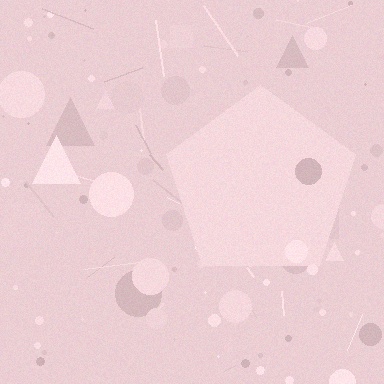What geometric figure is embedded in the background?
A pentagon is embedded in the background.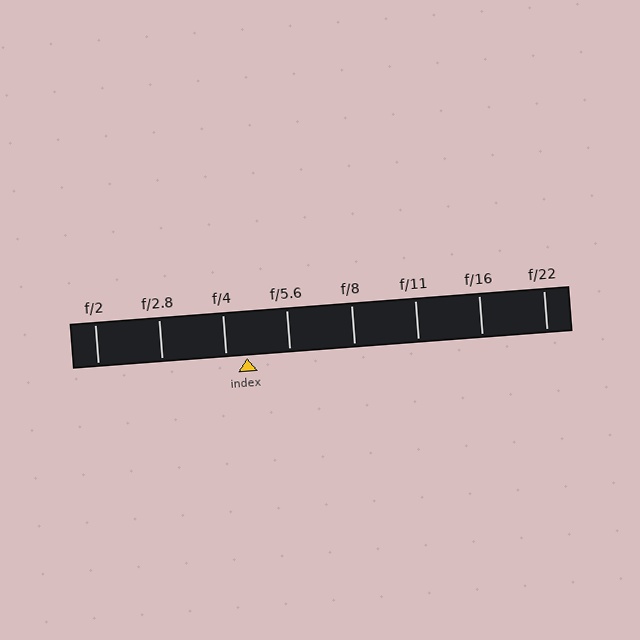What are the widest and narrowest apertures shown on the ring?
The widest aperture shown is f/2 and the narrowest is f/22.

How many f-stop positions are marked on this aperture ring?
There are 8 f-stop positions marked.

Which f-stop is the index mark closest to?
The index mark is closest to f/4.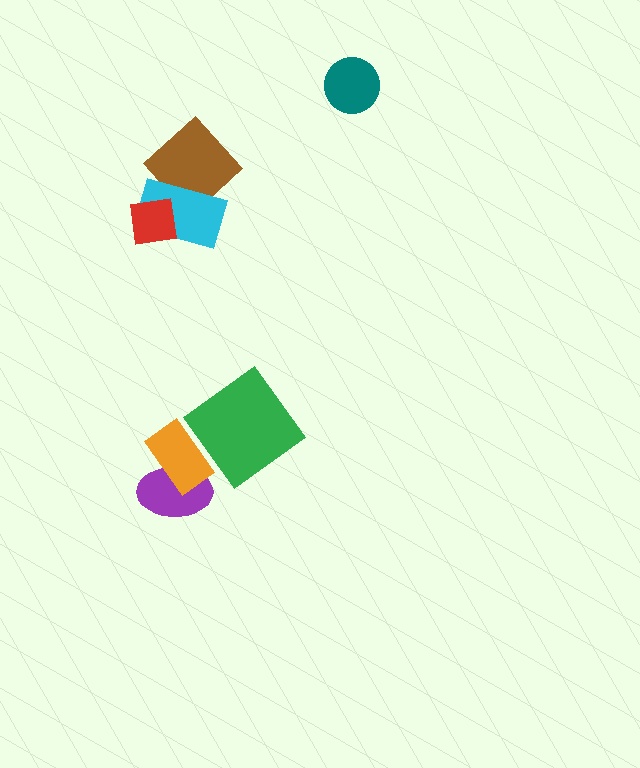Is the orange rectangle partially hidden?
No, no other shape covers it.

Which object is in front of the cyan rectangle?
The red square is in front of the cyan rectangle.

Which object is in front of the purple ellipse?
The orange rectangle is in front of the purple ellipse.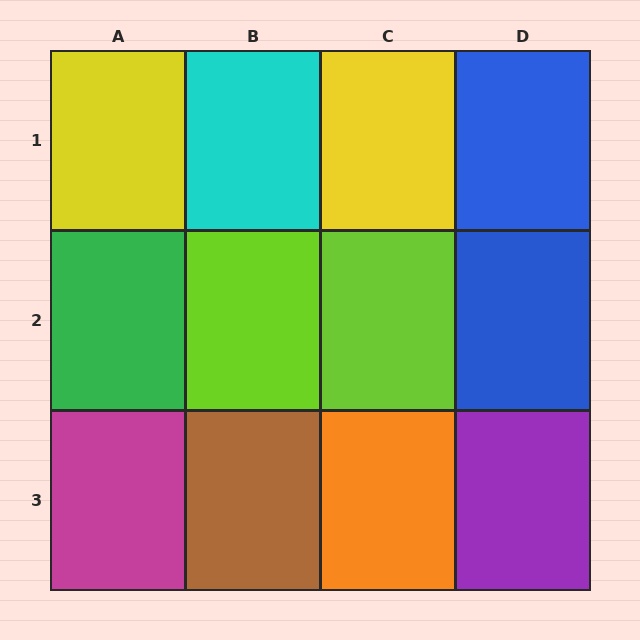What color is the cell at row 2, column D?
Blue.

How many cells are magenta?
1 cell is magenta.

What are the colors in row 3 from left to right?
Magenta, brown, orange, purple.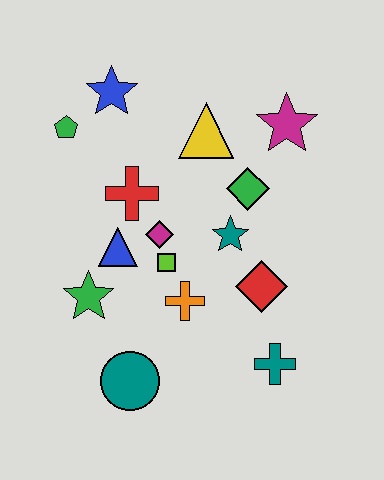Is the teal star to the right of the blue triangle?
Yes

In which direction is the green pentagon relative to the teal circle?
The green pentagon is above the teal circle.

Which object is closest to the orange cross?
The lime square is closest to the orange cross.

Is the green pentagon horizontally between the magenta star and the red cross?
No